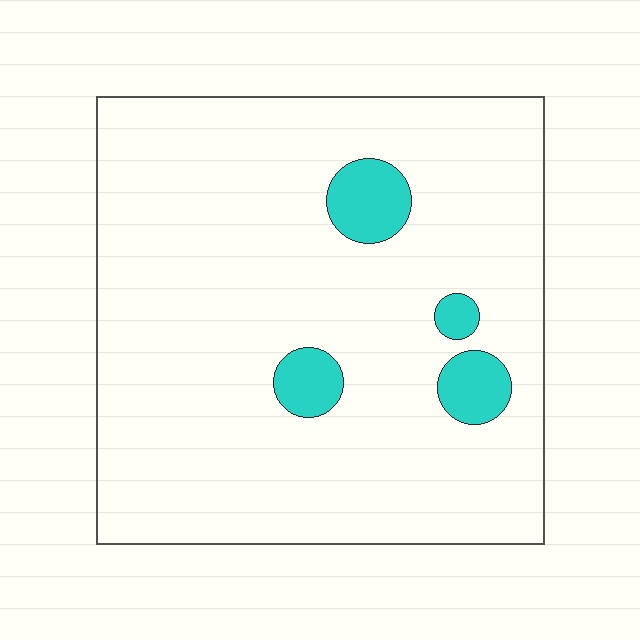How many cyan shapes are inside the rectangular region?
4.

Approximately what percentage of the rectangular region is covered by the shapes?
Approximately 10%.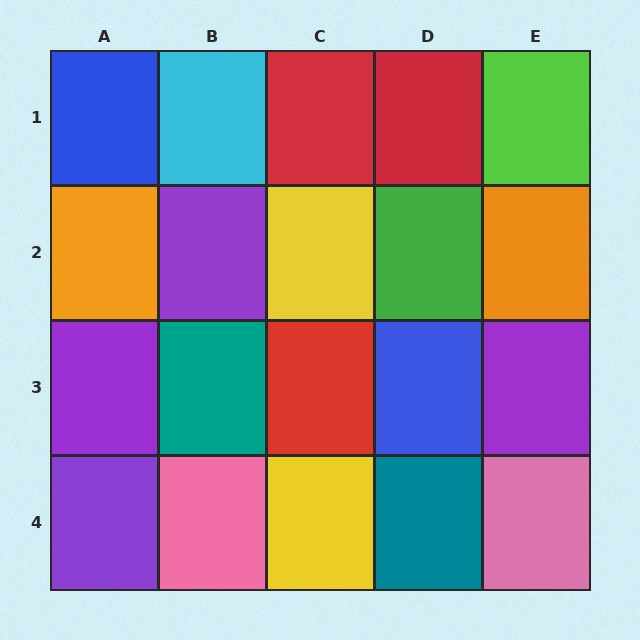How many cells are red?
3 cells are red.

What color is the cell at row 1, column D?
Red.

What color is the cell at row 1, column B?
Cyan.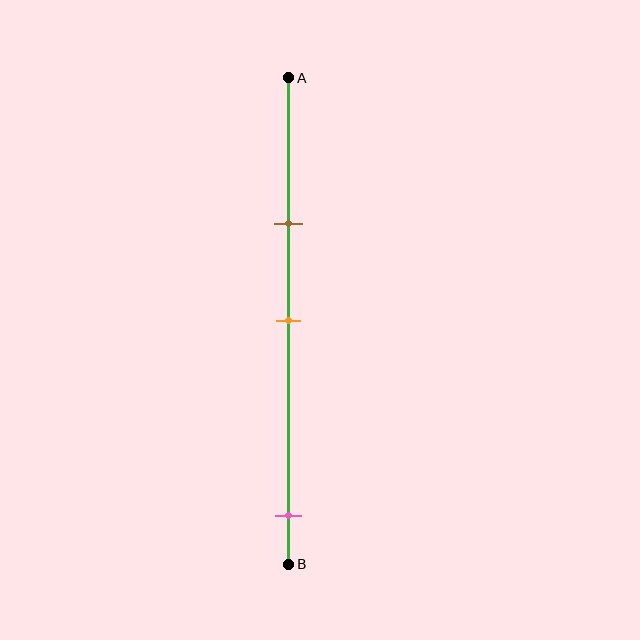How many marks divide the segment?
There are 3 marks dividing the segment.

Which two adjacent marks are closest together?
The brown and orange marks are the closest adjacent pair.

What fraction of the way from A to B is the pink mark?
The pink mark is approximately 90% (0.9) of the way from A to B.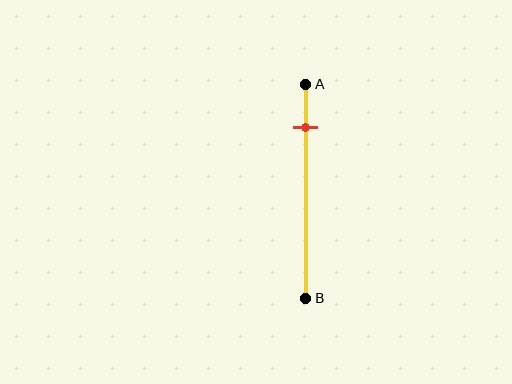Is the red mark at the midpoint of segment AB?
No, the mark is at about 20% from A, not at the 50% midpoint.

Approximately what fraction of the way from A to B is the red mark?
The red mark is approximately 20% of the way from A to B.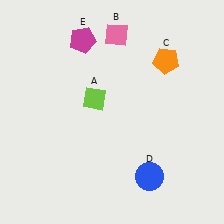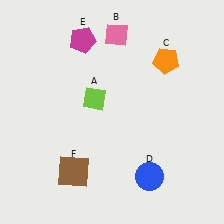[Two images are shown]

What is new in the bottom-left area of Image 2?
A brown square (F) was added in the bottom-left area of Image 2.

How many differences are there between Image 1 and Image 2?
There is 1 difference between the two images.